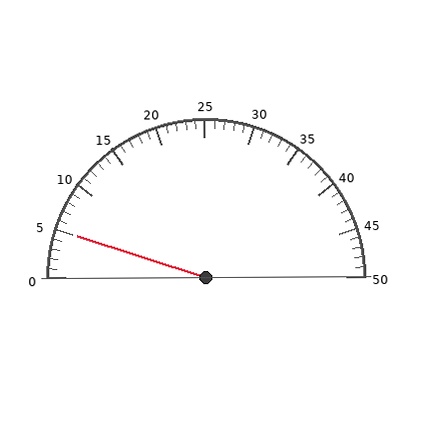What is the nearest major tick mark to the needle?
The nearest major tick mark is 5.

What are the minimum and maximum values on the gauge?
The gauge ranges from 0 to 50.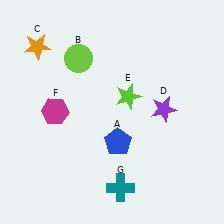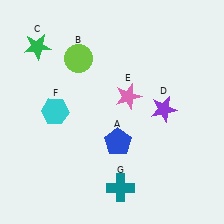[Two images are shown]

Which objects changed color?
C changed from orange to green. E changed from lime to pink. F changed from magenta to cyan.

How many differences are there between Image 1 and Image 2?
There are 3 differences between the two images.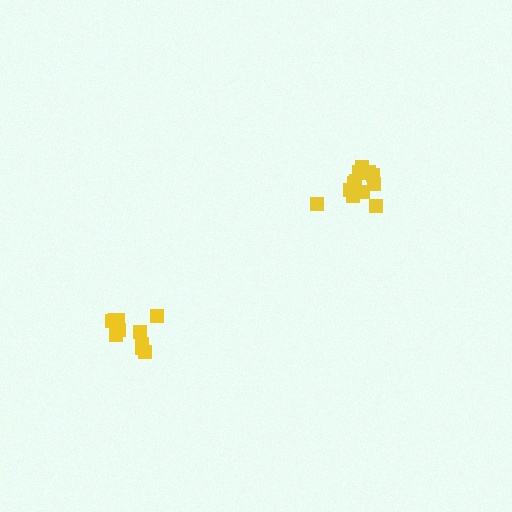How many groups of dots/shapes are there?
There are 2 groups.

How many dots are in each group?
Group 1: 13 dots, Group 2: 10 dots (23 total).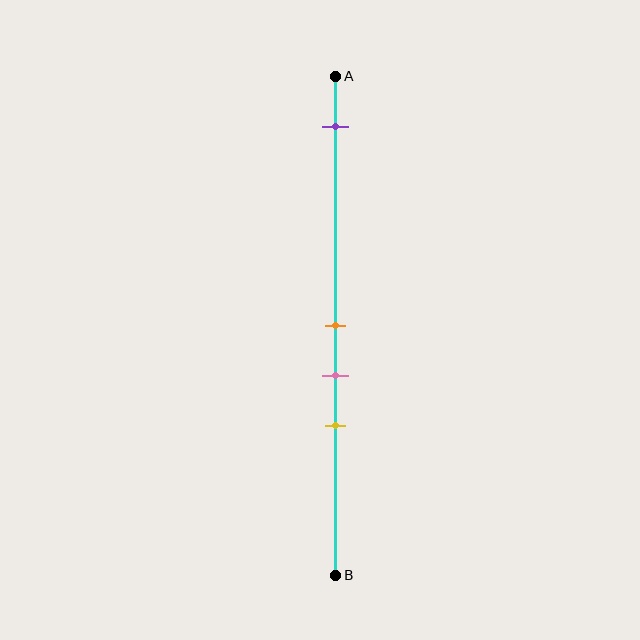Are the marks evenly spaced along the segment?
No, the marks are not evenly spaced.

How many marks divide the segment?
There are 4 marks dividing the segment.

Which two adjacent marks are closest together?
The orange and pink marks are the closest adjacent pair.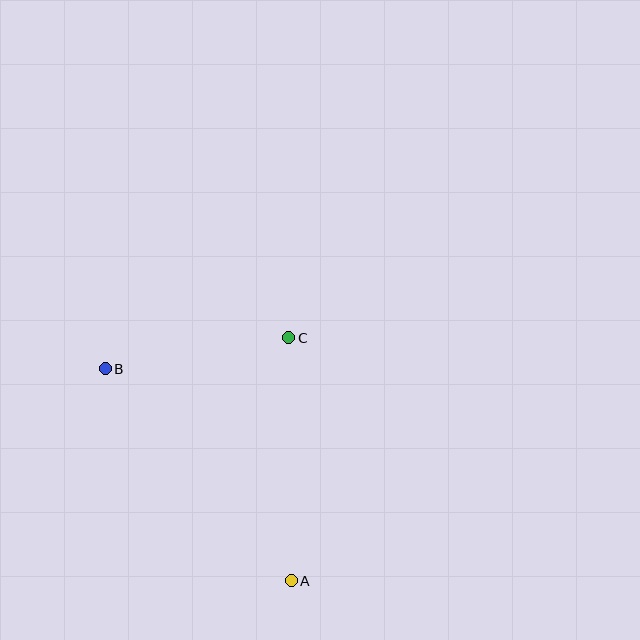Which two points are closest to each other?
Points B and C are closest to each other.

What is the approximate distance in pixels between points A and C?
The distance between A and C is approximately 243 pixels.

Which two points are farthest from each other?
Points A and B are farthest from each other.